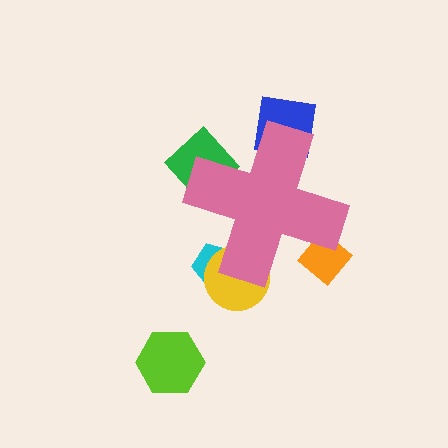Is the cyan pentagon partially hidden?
Yes, the cyan pentagon is partially hidden behind the pink cross.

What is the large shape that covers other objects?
A pink cross.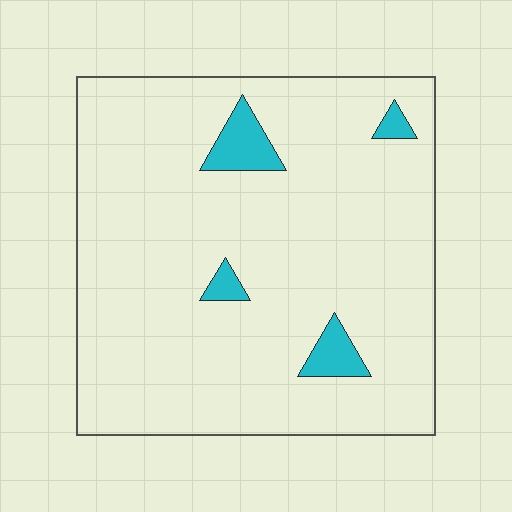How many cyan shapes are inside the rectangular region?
4.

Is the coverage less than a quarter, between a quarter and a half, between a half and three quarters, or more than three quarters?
Less than a quarter.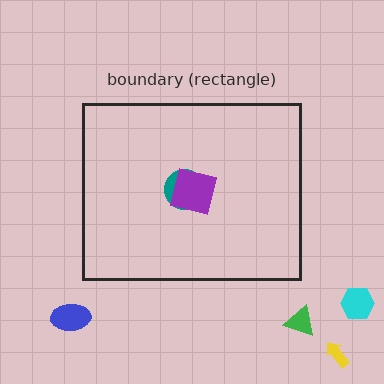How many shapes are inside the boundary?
2 inside, 4 outside.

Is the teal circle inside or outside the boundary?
Inside.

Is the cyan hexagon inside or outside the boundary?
Outside.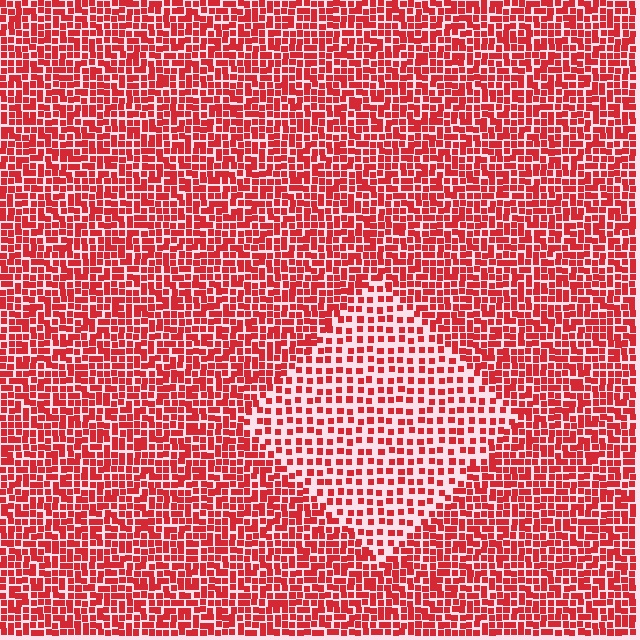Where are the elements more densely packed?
The elements are more densely packed outside the diamond boundary.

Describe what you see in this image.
The image contains small red elements arranged at two different densities. A diamond-shaped region is visible where the elements are less densely packed than the surrounding area.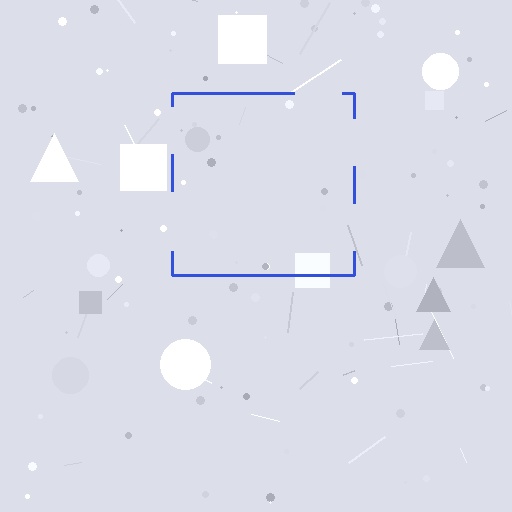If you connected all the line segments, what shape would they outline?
They would outline a square.